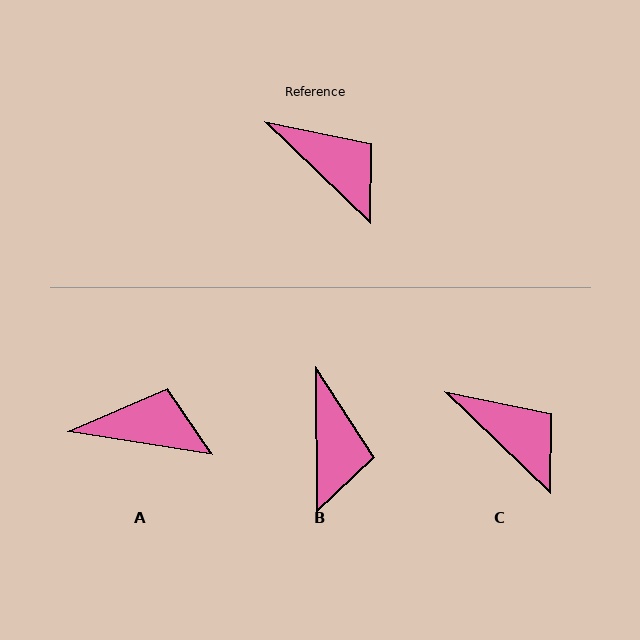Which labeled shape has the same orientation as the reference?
C.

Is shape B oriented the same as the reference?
No, it is off by about 45 degrees.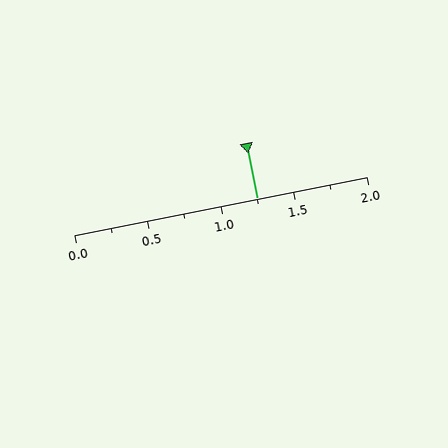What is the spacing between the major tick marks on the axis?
The major ticks are spaced 0.5 apart.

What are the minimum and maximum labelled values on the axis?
The axis runs from 0.0 to 2.0.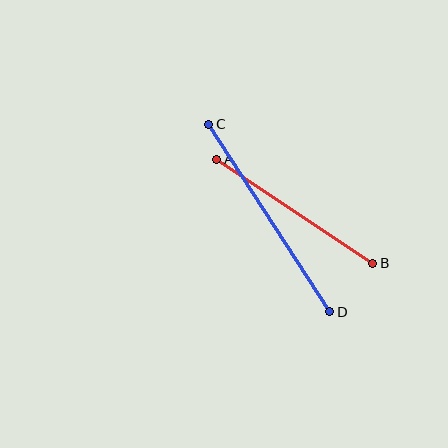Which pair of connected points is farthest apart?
Points C and D are farthest apart.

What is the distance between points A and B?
The distance is approximately 188 pixels.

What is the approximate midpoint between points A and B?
The midpoint is at approximately (295, 211) pixels.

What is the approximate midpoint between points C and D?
The midpoint is at approximately (269, 218) pixels.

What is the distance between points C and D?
The distance is approximately 223 pixels.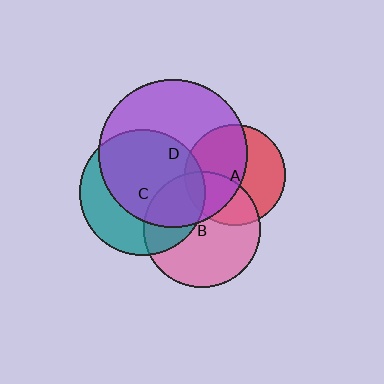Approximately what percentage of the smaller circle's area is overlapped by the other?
Approximately 55%.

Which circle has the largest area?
Circle D (purple).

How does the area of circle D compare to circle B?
Approximately 1.6 times.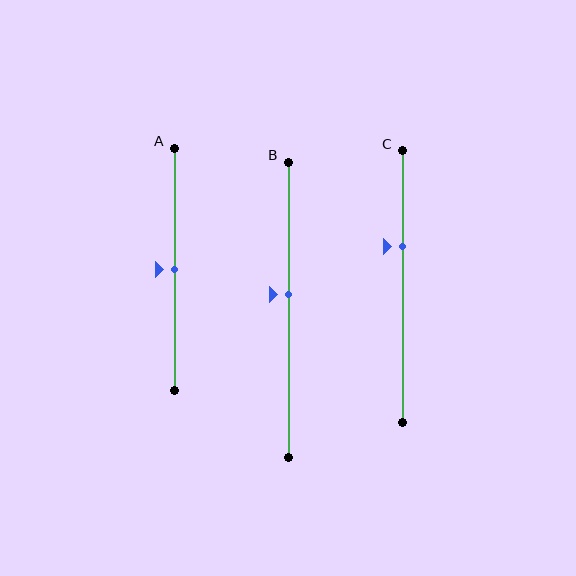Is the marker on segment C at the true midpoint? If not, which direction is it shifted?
No, the marker on segment C is shifted upward by about 15% of the segment length.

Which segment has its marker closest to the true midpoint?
Segment A has its marker closest to the true midpoint.